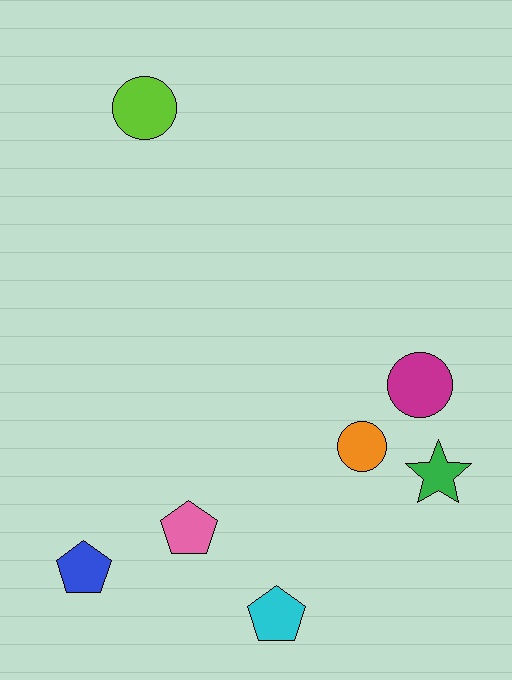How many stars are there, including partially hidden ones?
There is 1 star.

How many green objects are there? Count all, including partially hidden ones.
There is 1 green object.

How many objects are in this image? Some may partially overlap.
There are 7 objects.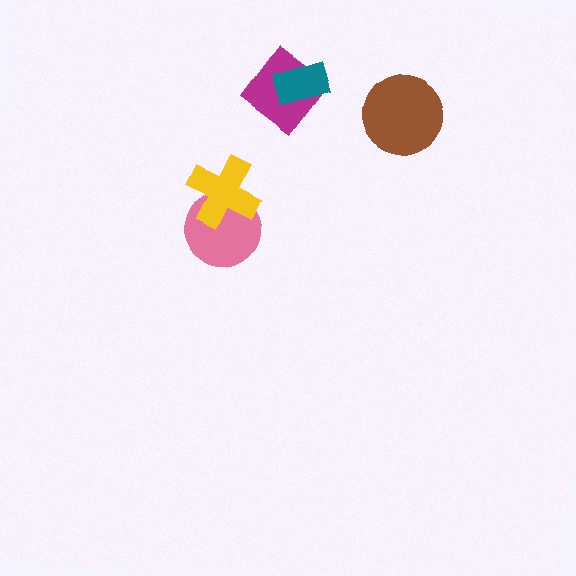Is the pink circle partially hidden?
Yes, it is partially covered by another shape.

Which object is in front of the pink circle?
The yellow cross is in front of the pink circle.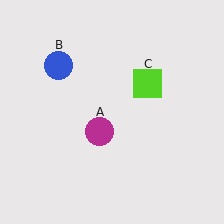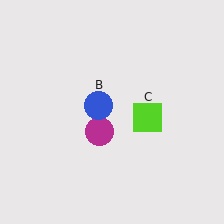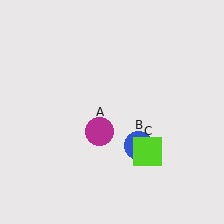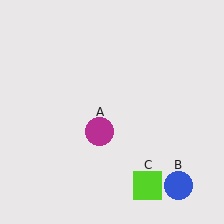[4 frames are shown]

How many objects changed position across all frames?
2 objects changed position: blue circle (object B), lime square (object C).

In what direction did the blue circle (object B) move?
The blue circle (object B) moved down and to the right.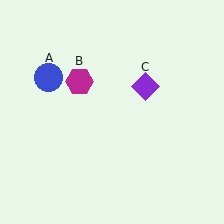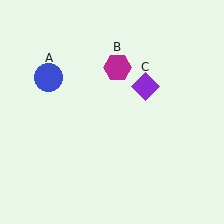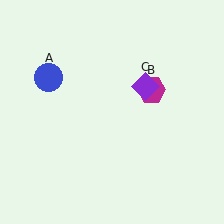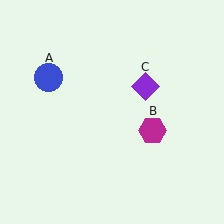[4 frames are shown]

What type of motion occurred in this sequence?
The magenta hexagon (object B) rotated clockwise around the center of the scene.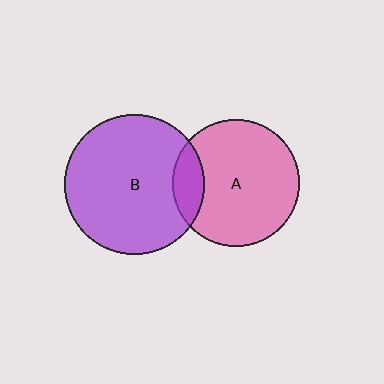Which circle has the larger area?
Circle B (purple).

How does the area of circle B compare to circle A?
Approximately 1.2 times.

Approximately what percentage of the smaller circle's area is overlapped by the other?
Approximately 15%.